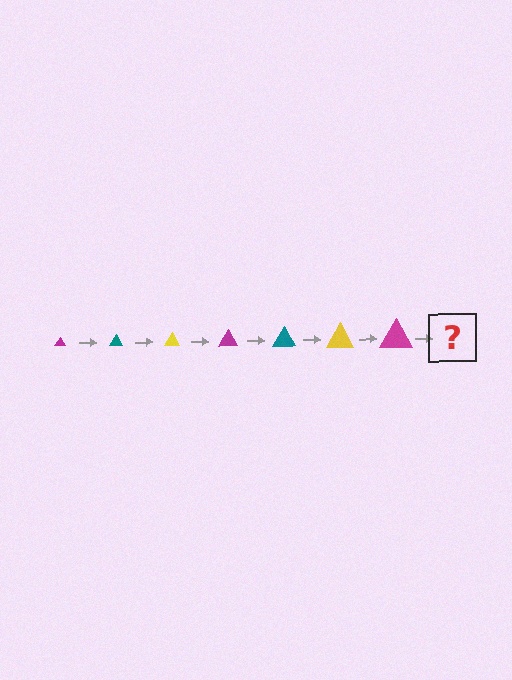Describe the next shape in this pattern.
It should be a teal triangle, larger than the previous one.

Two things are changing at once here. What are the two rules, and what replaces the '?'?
The two rules are that the triangle grows larger each step and the color cycles through magenta, teal, and yellow. The '?' should be a teal triangle, larger than the previous one.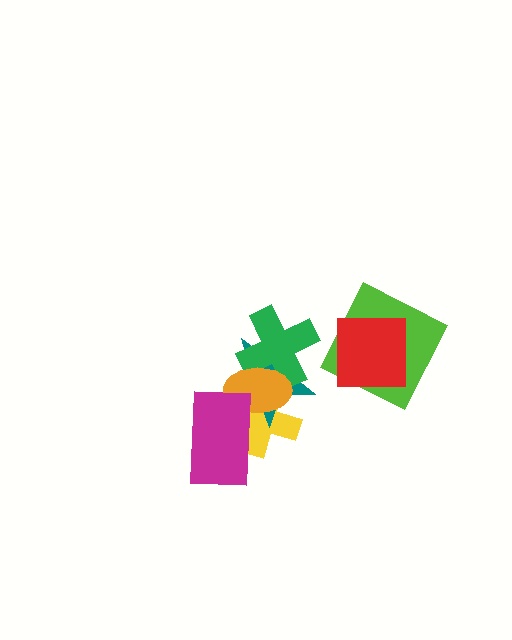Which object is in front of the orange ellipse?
The magenta rectangle is in front of the orange ellipse.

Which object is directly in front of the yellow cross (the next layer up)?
The teal star is directly in front of the yellow cross.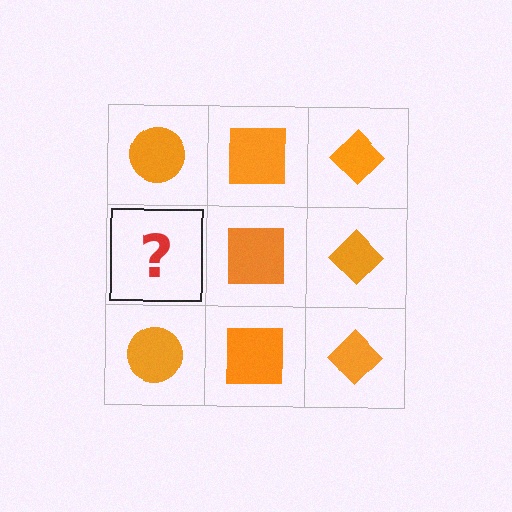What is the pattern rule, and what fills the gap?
The rule is that each column has a consistent shape. The gap should be filled with an orange circle.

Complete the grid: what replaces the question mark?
The question mark should be replaced with an orange circle.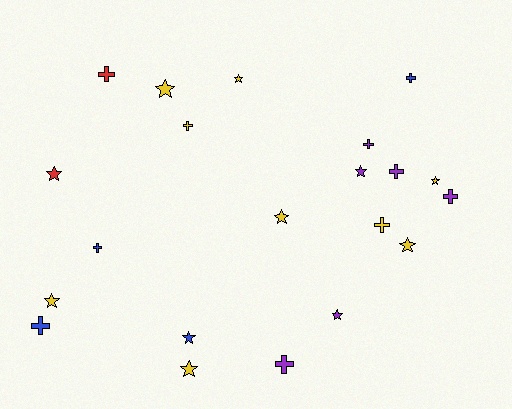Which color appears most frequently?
Yellow, with 9 objects.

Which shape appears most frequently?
Star, with 11 objects.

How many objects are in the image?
There are 21 objects.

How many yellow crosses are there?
There are 2 yellow crosses.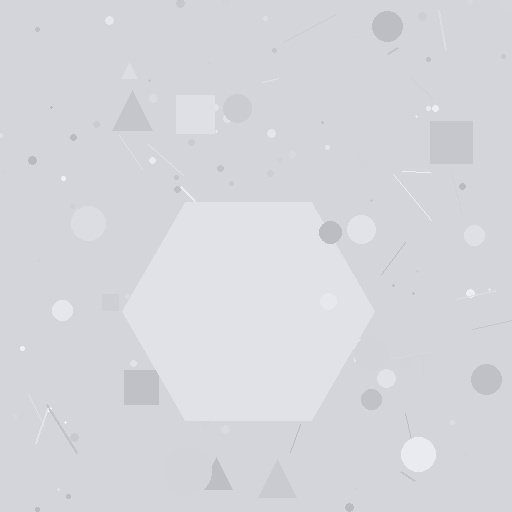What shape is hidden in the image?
A hexagon is hidden in the image.